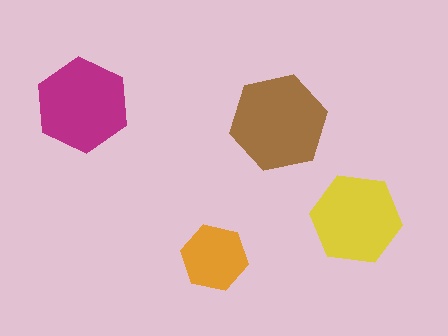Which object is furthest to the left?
The magenta hexagon is leftmost.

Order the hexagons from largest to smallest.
the brown one, the magenta one, the yellow one, the orange one.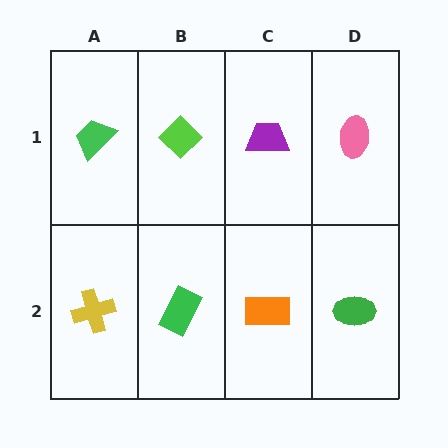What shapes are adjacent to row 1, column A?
A yellow cross (row 2, column A), a lime diamond (row 1, column B).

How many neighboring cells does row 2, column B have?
3.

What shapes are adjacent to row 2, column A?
A green trapezoid (row 1, column A), a green rectangle (row 2, column B).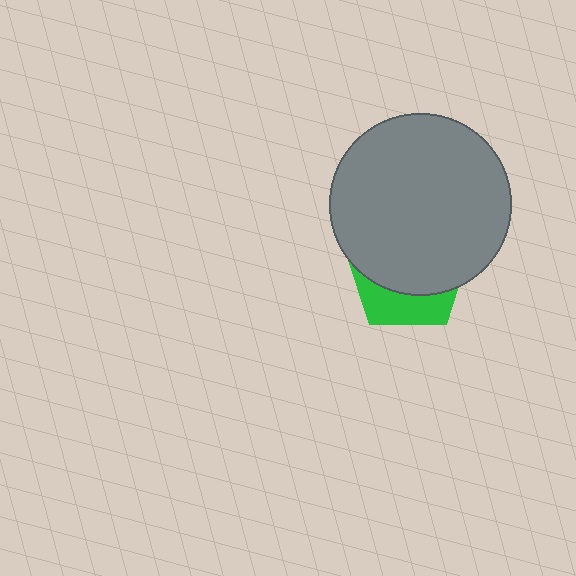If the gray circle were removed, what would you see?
You would see the complete green pentagon.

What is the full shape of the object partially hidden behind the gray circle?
The partially hidden object is a green pentagon.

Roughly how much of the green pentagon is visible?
A small part of it is visible (roughly 31%).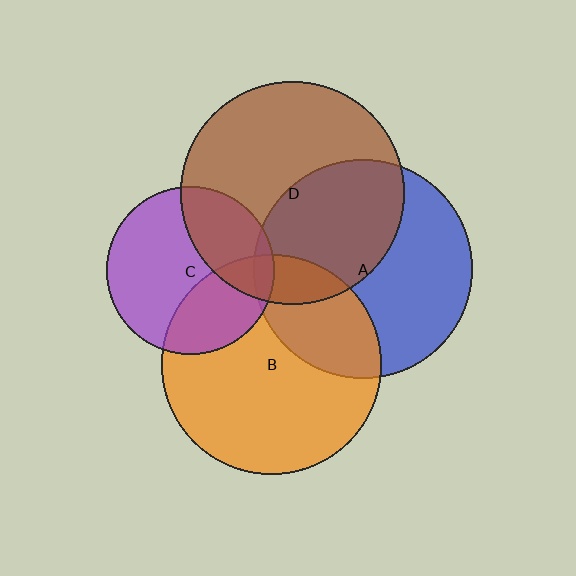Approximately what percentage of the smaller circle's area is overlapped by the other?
Approximately 10%.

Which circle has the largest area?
Circle D (brown).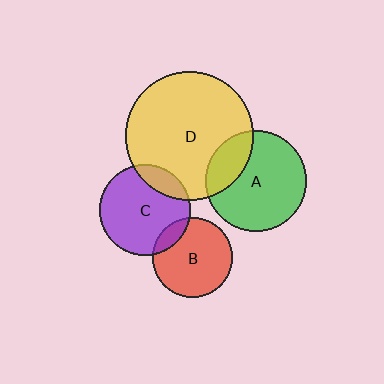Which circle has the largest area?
Circle D (yellow).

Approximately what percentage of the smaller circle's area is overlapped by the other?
Approximately 15%.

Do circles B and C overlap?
Yes.